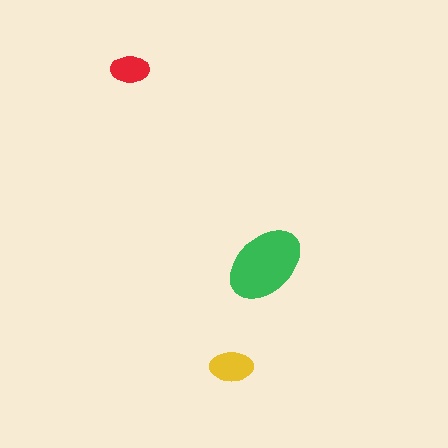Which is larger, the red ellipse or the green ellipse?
The green one.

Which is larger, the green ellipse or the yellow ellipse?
The green one.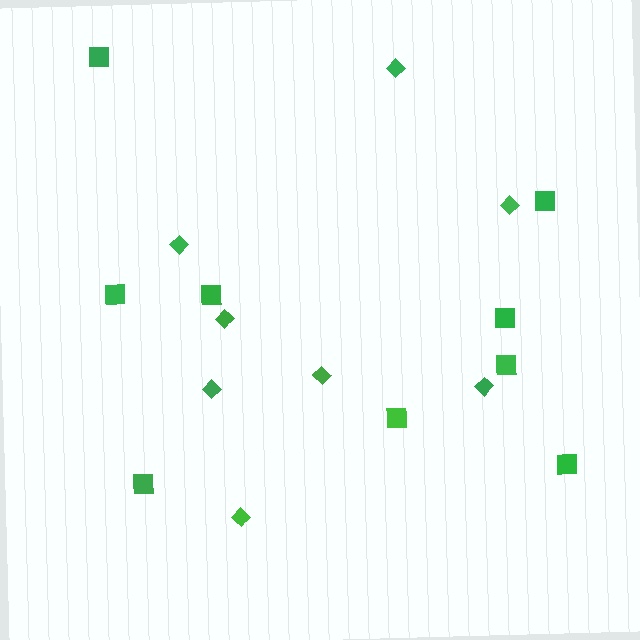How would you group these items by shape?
There are 2 groups: one group of diamonds (8) and one group of squares (9).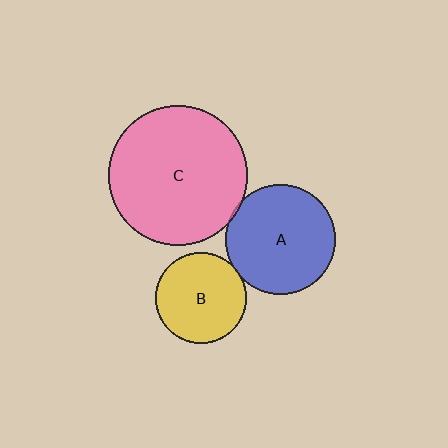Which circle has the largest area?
Circle C (pink).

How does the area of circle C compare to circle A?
Approximately 1.6 times.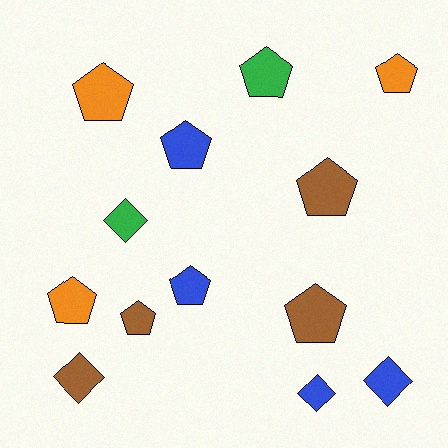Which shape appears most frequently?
Pentagon, with 9 objects.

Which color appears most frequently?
Brown, with 4 objects.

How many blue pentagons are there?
There are 2 blue pentagons.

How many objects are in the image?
There are 13 objects.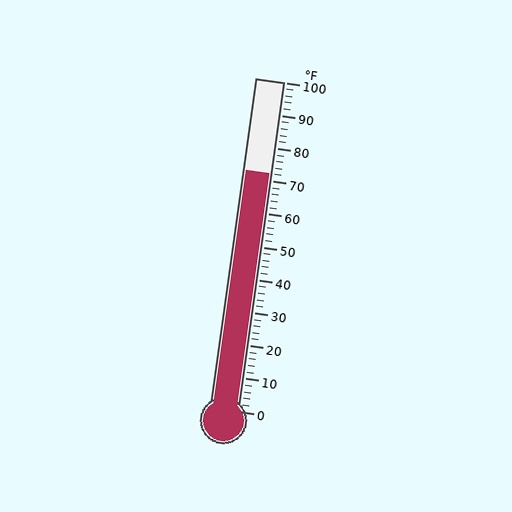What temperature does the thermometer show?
The thermometer shows approximately 72°F.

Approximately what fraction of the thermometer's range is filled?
The thermometer is filled to approximately 70% of its range.